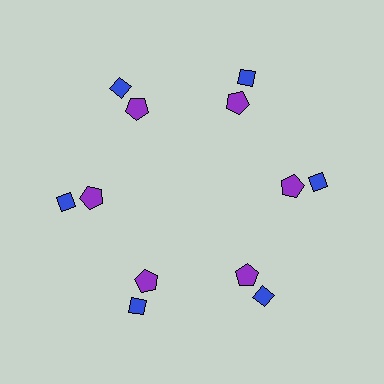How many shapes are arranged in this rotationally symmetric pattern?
There are 12 shapes, arranged in 6 groups of 2.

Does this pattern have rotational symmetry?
Yes, this pattern has 6-fold rotational symmetry. It looks the same after rotating 60 degrees around the center.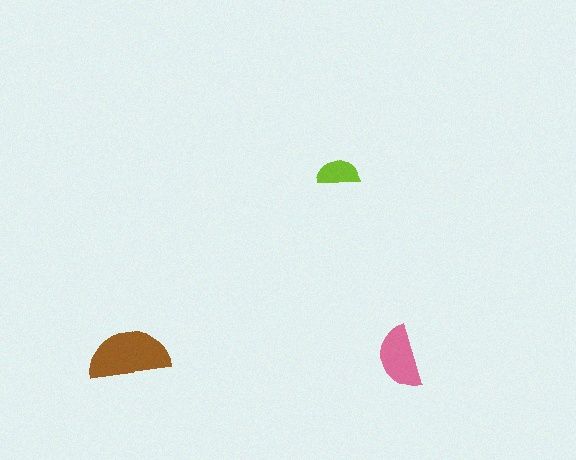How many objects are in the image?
There are 3 objects in the image.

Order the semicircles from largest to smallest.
the brown one, the pink one, the lime one.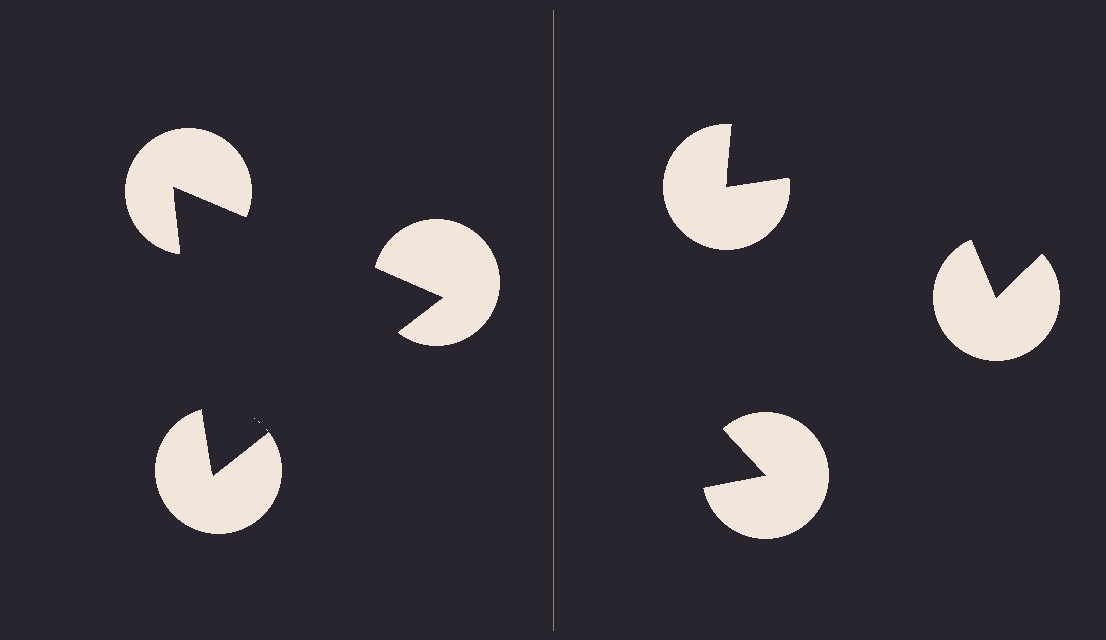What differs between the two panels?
The pac-man discs are positioned identically on both sides; only the wedge orientations differ. On the left they align to a triangle; on the right they are misaligned.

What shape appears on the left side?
An illusory triangle.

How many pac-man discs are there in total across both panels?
6 — 3 on each side.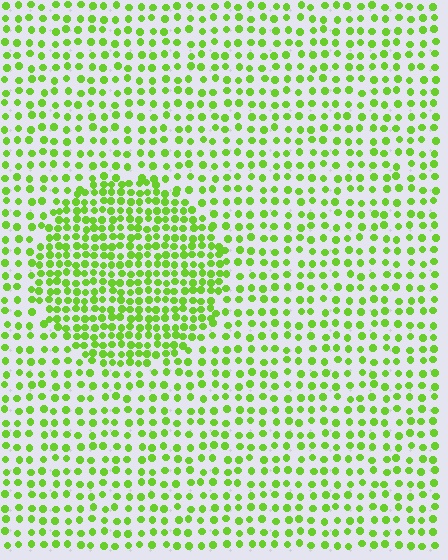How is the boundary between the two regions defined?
The boundary is defined by a change in element density (approximately 1.9x ratio). All elements are the same color, size, and shape.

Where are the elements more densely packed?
The elements are more densely packed inside the circle boundary.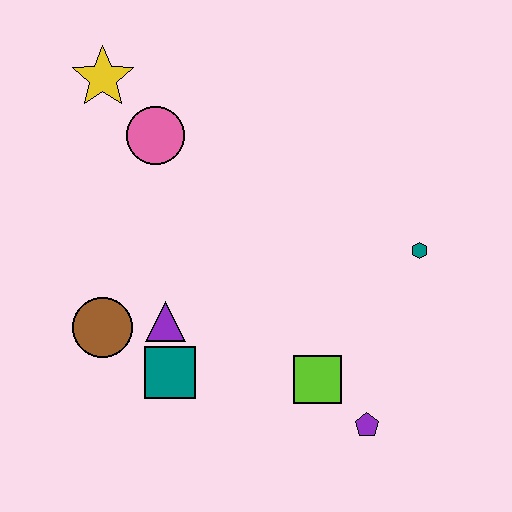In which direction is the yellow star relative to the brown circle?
The yellow star is above the brown circle.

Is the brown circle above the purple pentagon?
Yes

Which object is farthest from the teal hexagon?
The yellow star is farthest from the teal hexagon.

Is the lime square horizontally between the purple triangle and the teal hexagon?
Yes